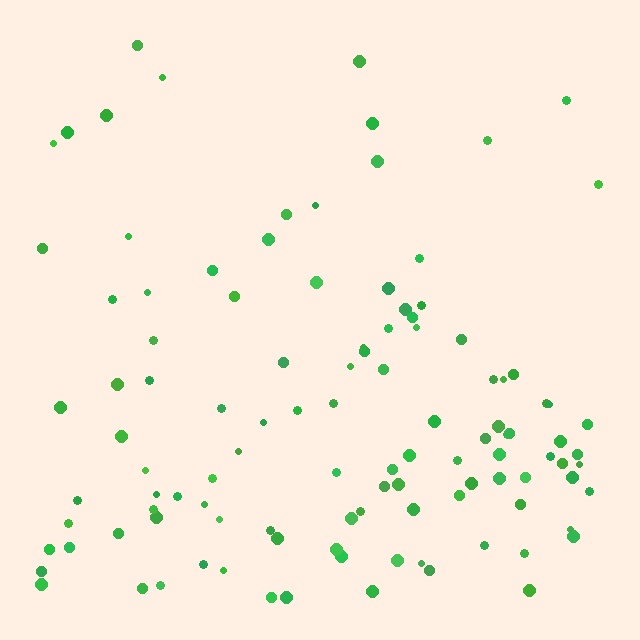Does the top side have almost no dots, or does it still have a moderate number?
Still a moderate number, just noticeably fewer than the bottom.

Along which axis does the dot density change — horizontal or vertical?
Vertical.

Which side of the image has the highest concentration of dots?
The bottom.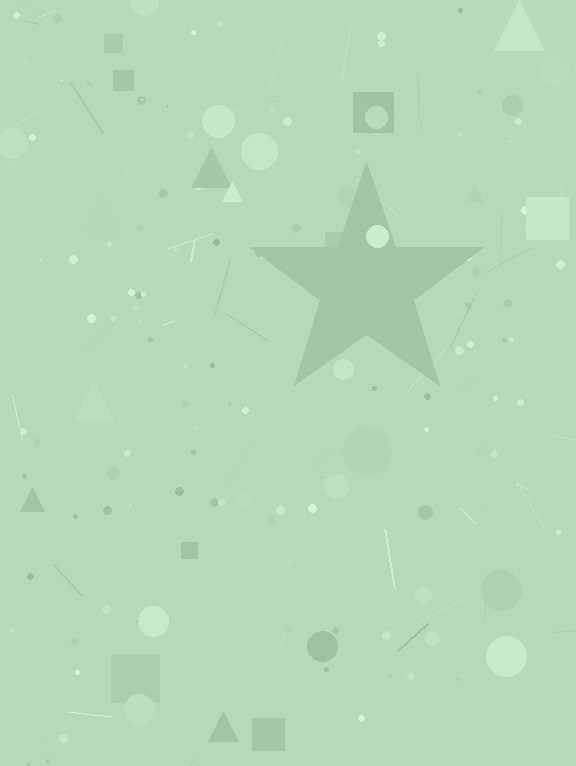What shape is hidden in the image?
A star is hidden in the image.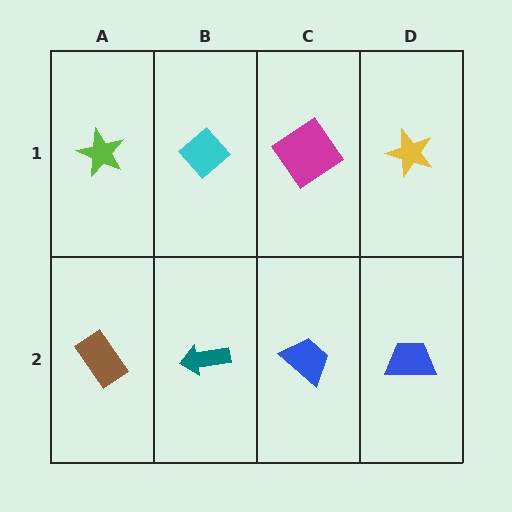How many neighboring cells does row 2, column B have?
3.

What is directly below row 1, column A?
A brown rectangle.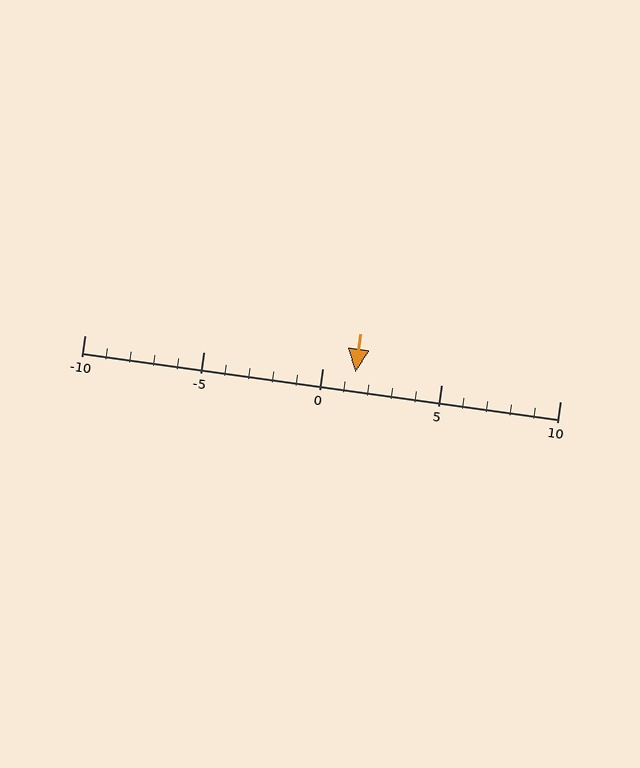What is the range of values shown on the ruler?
The ruler shows values from -10 to 10.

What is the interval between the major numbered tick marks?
The major tick marks are spaced 5 units apart.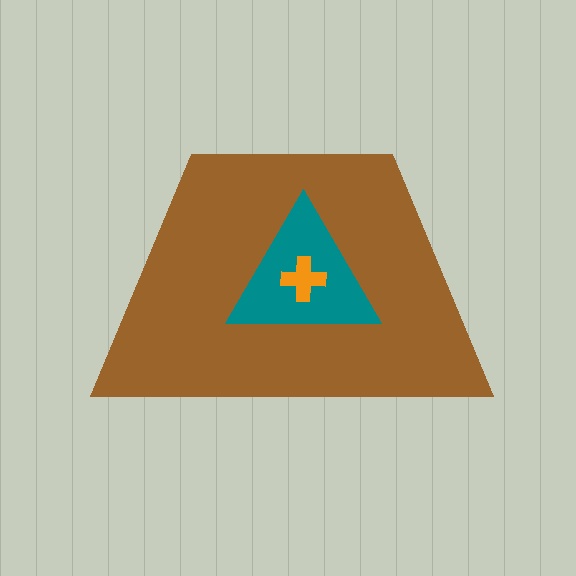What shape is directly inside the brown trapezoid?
The teal triangle.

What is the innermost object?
The orange cross.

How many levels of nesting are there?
3.